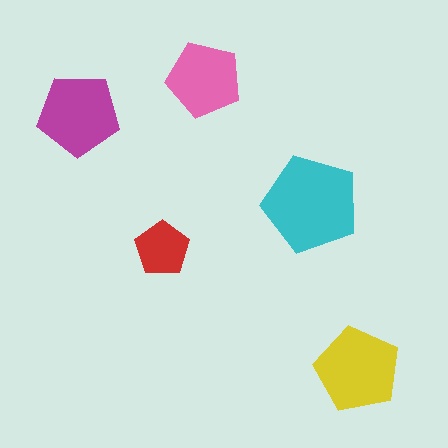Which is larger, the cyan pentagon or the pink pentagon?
The cyan one.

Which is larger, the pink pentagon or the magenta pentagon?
The magenta one.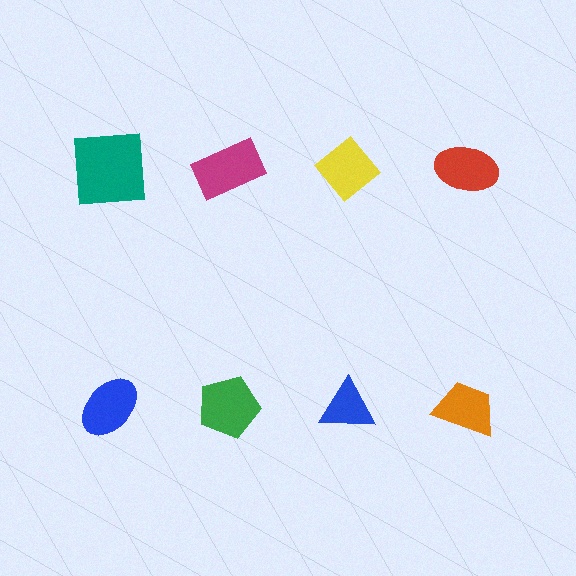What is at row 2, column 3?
A blue triangle.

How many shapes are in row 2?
4 shapes.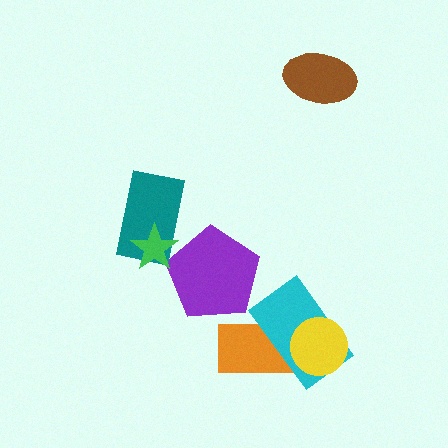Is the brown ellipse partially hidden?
No, no other shape covers it.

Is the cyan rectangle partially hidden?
Yes, it is partially covered by another shape.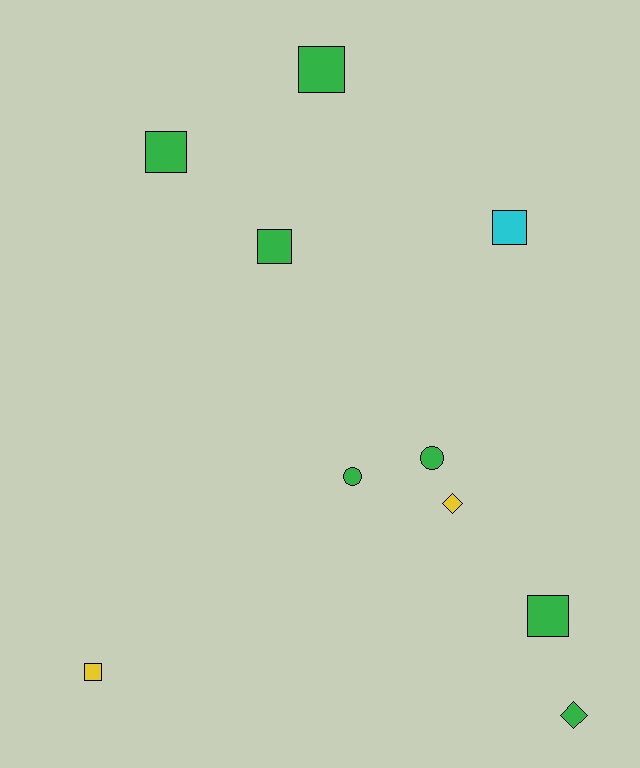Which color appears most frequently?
Green, with 7 objects.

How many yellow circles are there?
There are no yellow circles.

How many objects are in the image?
There are 10 objects.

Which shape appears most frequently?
Square, with 6 objects.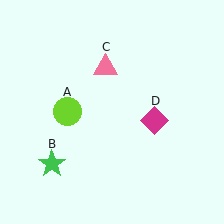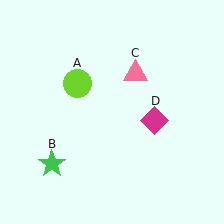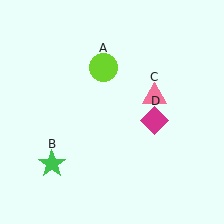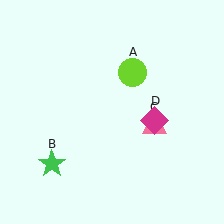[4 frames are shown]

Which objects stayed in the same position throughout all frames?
Green star (object B) and magenta diamond (object D) remained stationary.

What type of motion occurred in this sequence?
The lime circle (object A), pink triangle (object C) rotated clockwise around the center of the scene.